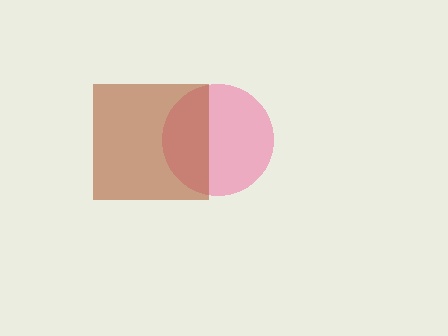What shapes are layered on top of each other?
The layered shapes are: a pink circle, a brown square.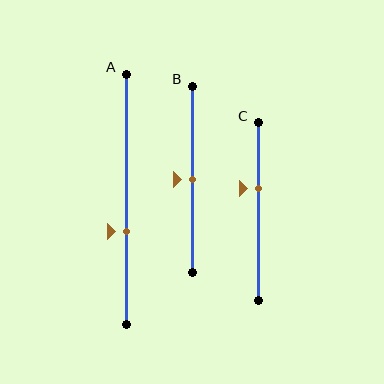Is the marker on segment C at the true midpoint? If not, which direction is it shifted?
No, the marker on segment C is shifted upward by about 13% of the segment length.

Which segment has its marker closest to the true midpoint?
Segment B has its marker closest to the true midpoint.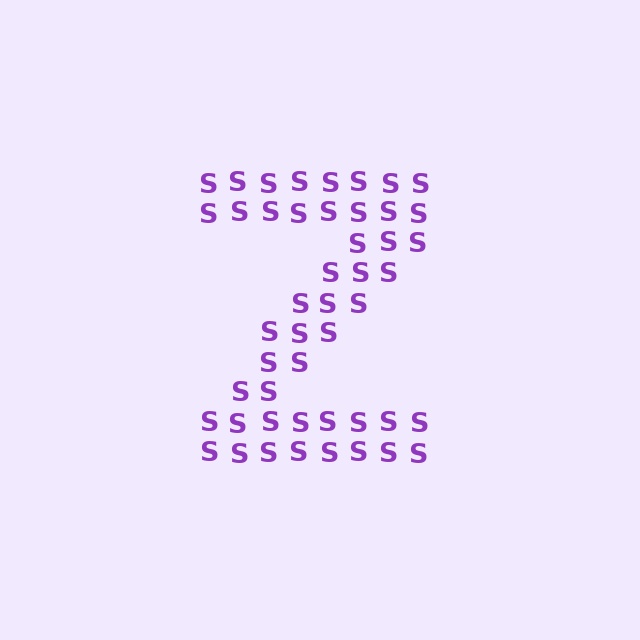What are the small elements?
The small elements are letter S's.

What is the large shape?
The large shape is the letter Z.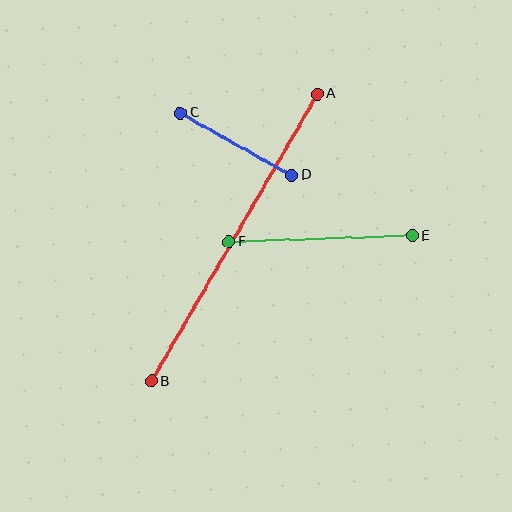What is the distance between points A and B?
The distance is approximately 332 pixels.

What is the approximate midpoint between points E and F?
The midpoint is at approximately (321, 239) pixels.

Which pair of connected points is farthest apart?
Points A and B are farthest apart.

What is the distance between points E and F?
The distance is approximately 184 pixels.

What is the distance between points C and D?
The distance is approximately 128 pixels.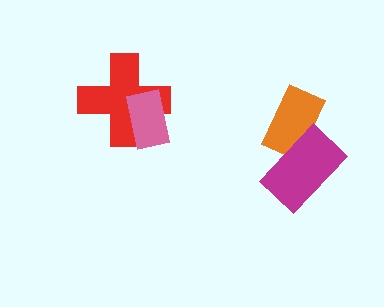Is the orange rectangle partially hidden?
Yes, it is partially covered by another shape.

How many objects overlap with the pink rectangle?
1 object overlaps with the pink rectangle.